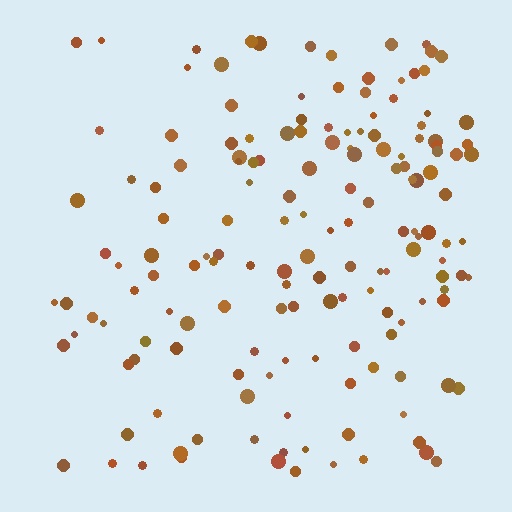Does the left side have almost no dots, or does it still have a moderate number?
Still a moderate number, just noticeably fewer than the right.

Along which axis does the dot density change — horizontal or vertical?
Horizontal.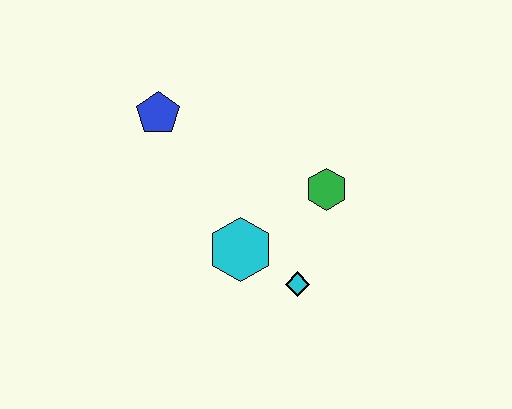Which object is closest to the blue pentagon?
The cyan hexagon is closest to the blue pentagon.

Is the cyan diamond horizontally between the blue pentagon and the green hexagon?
Yes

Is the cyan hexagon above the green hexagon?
No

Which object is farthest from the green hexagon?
The blue pentagon is farthest from the green hexagon.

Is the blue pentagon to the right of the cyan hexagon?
No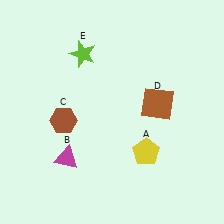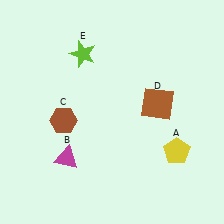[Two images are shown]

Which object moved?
The yellow pentagon (A) moved right.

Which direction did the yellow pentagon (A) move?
The yellow pentagon (A) moved right.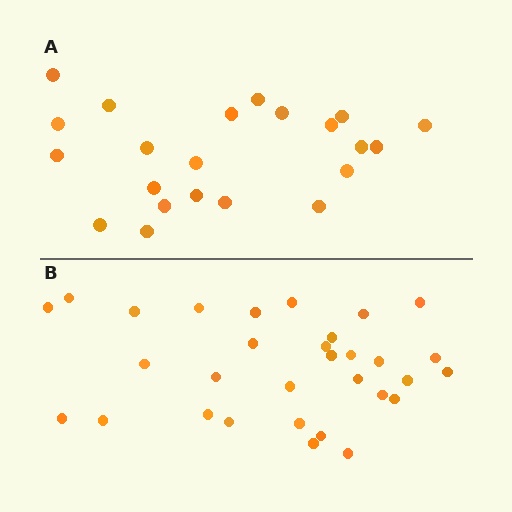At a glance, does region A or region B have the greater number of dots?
Region B (the bottom region) has more dots.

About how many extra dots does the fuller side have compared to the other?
Region B has roughly 8 or so more dots than region A.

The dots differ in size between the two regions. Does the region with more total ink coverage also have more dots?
No. Region A has more total ink coverage because its dots are larger, but region B actually contains more individual dots. Total area can be misleading — the number of items is what matters here.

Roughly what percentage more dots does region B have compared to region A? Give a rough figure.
About 40% more.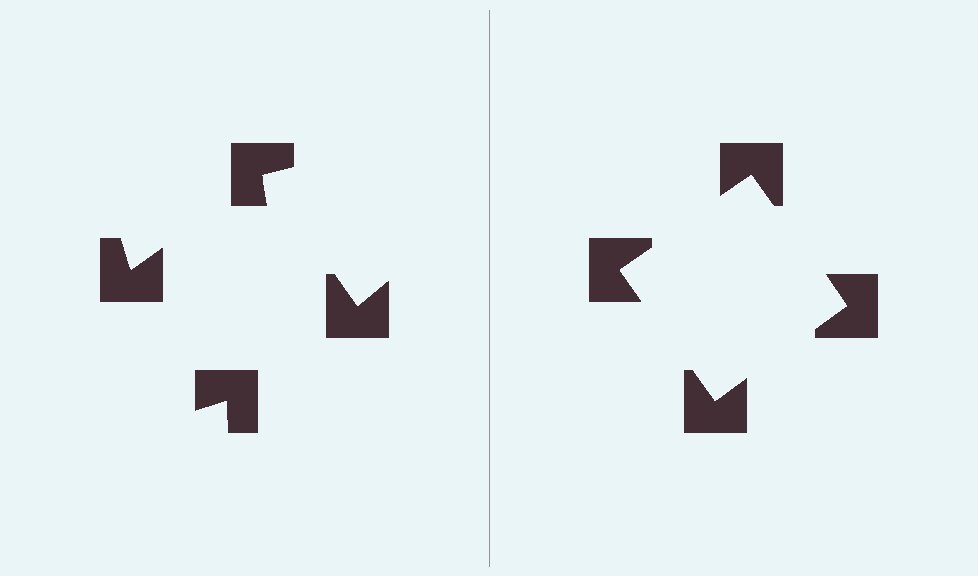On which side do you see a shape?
An illusory square appears on the right side. On the left side the wedge cuts are rotated, so no coherent shape forms.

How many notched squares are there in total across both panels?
8 — 4 on each side.